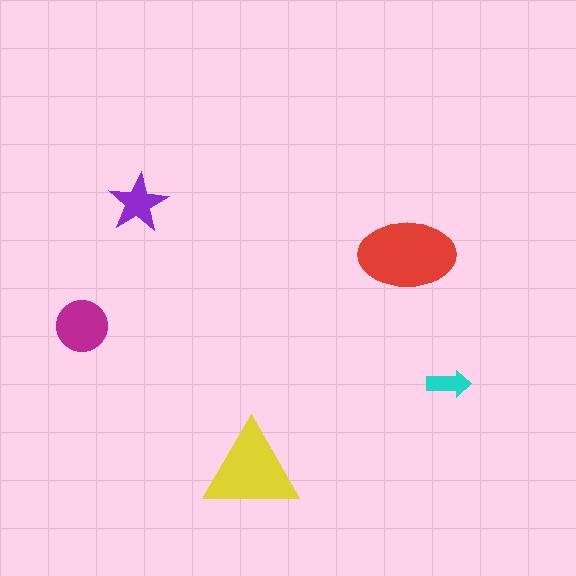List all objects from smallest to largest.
The cyan arrow, the purple star, the magenta circle, the yellow triangle, the red ellipse.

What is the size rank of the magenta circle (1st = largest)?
3rd.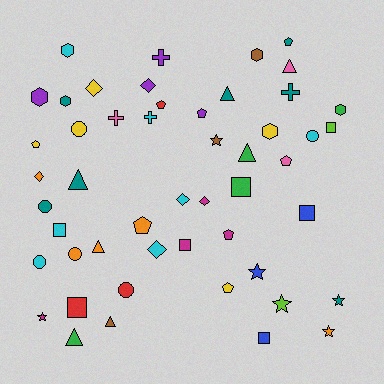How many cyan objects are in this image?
There are 7 cyan objects.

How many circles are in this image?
There are 6 circles.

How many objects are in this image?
There are 50 objects.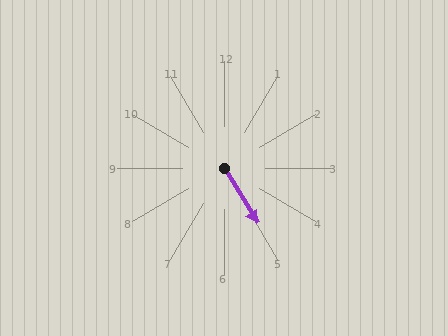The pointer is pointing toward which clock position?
Roughly 5 o'clock.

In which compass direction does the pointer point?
Southeast.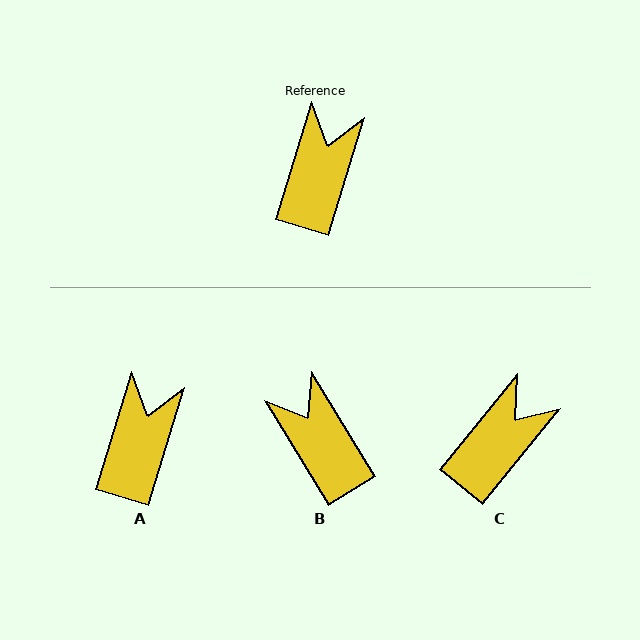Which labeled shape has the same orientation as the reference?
A.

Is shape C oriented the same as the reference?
No, it is off by about 22 degrees.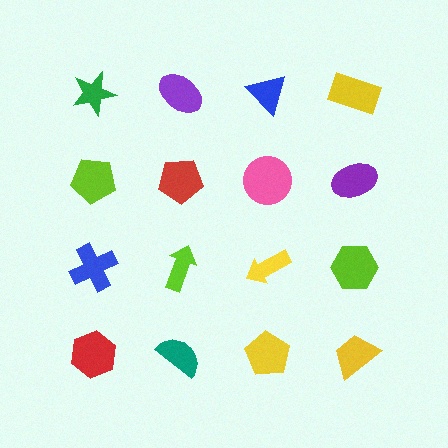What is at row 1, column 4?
A yellow rectangle.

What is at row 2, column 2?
A red pentagon.